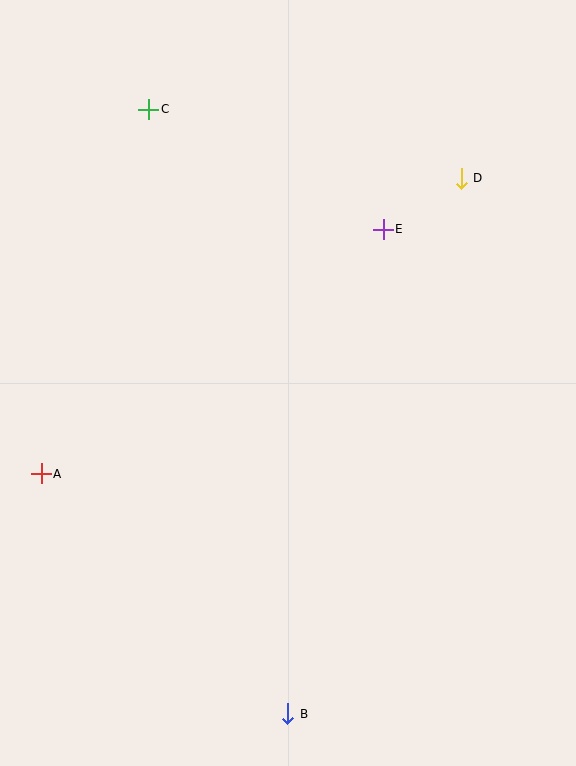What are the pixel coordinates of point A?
Point A is at (41, 474).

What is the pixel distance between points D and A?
The distance between D and A is 514 pixels.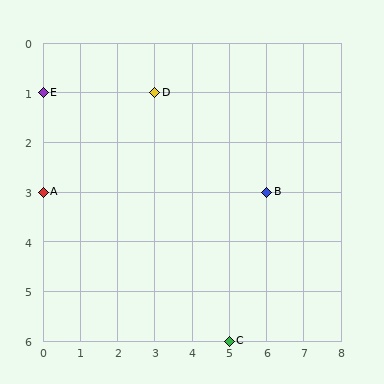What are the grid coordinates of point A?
Point A is at grid coordinates (0, 3).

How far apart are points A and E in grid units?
Points A and E are 2 rows apart.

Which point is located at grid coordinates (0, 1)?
Point E is at (0, 1).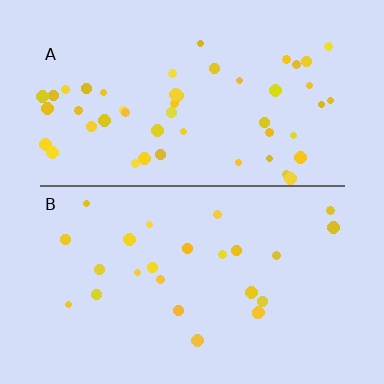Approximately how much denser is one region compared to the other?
Approximately 2.0× — region A over region B.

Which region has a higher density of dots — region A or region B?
A (the top).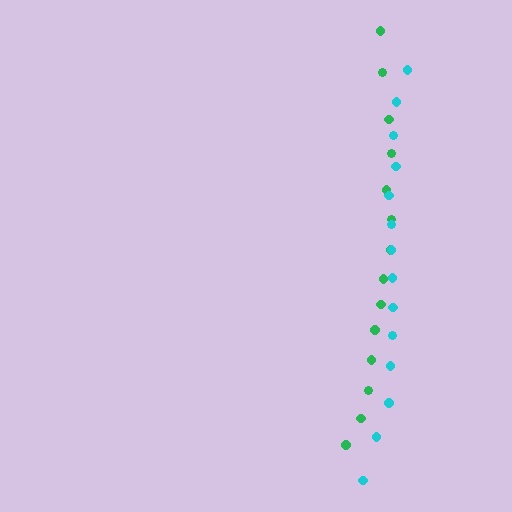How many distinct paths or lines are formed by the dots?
There are 2 distinct paths.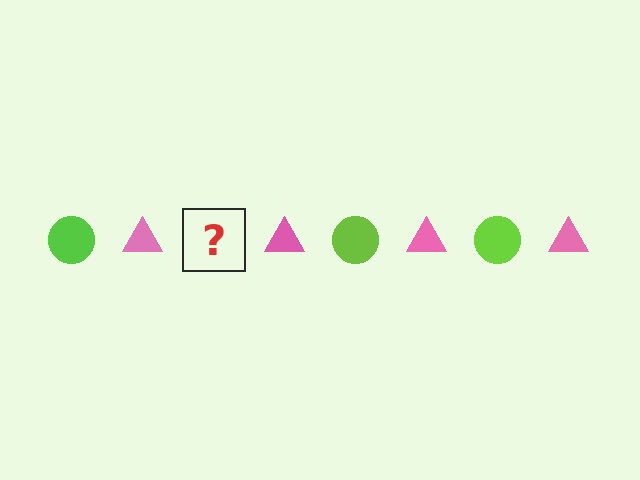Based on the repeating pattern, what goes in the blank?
The blank should be a lime circle.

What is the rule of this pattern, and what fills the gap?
The rule is that the pattern alternates between lime circle and pink triangle. The gap should be filled with a lime circle.